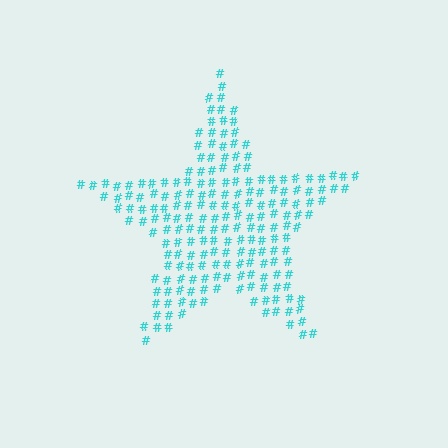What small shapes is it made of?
It is made of small hash symbols.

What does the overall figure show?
The overall figure shows a star.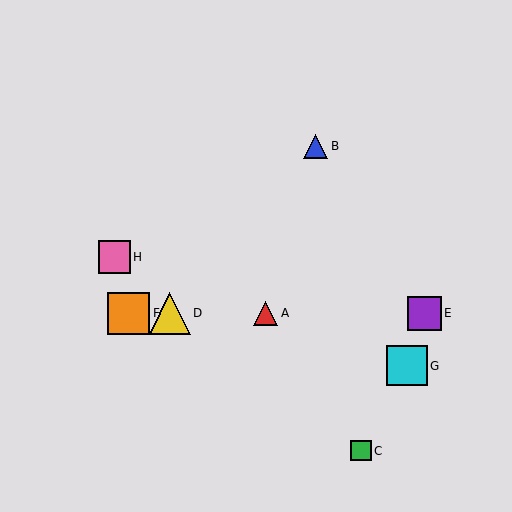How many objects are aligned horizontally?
4 objects (A, D, E, F) are aligned horizontally.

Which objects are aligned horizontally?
Objects A, D, E, F are aligned horizontally.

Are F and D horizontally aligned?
Yes, both are at y≈313.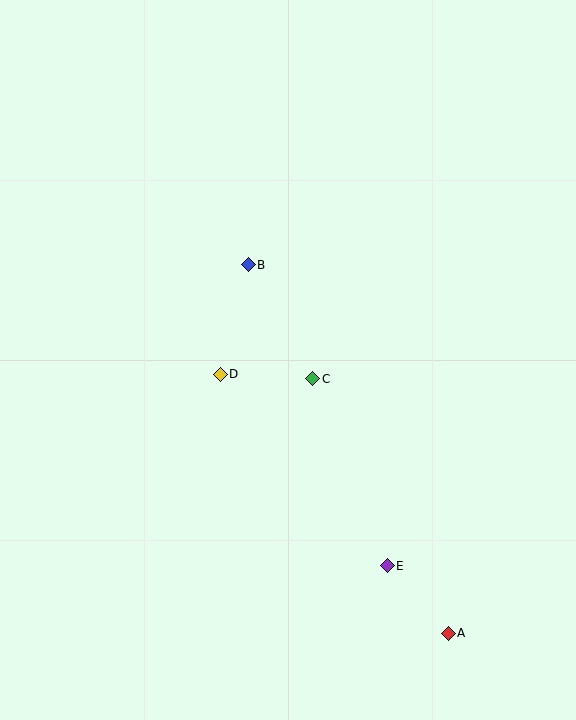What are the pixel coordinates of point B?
Point B is at (248, 265).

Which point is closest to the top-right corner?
Point B is closest to the top-right corner.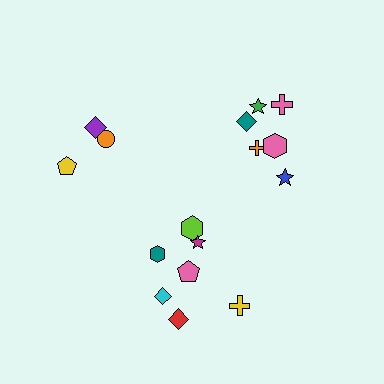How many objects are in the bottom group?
There are 7 objects.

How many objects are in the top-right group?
There are 6 objects.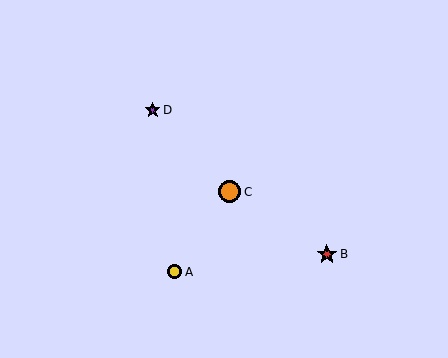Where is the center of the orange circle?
The center of the orange circle is at (230, 192).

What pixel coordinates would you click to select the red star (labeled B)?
Click at (327, 254) to select the red star B.